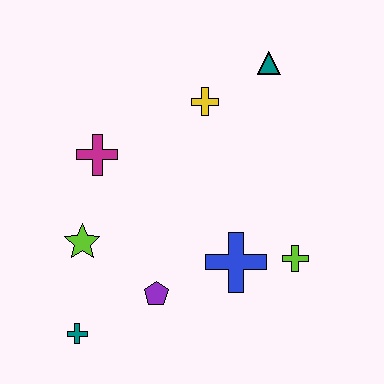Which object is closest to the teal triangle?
The yellow cross is closest to the teal triangle.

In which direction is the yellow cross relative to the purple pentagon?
The yellow cross is above the purple pentagon.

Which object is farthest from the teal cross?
The teal triangle is farthest from the teal cross.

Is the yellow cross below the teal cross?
No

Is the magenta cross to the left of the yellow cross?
Yes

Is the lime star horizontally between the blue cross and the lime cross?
No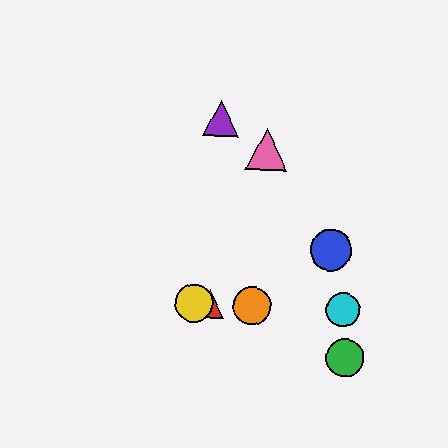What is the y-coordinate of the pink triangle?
The pink triangle is at y≈150.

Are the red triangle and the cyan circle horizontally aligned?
Yes, both are at y≈304.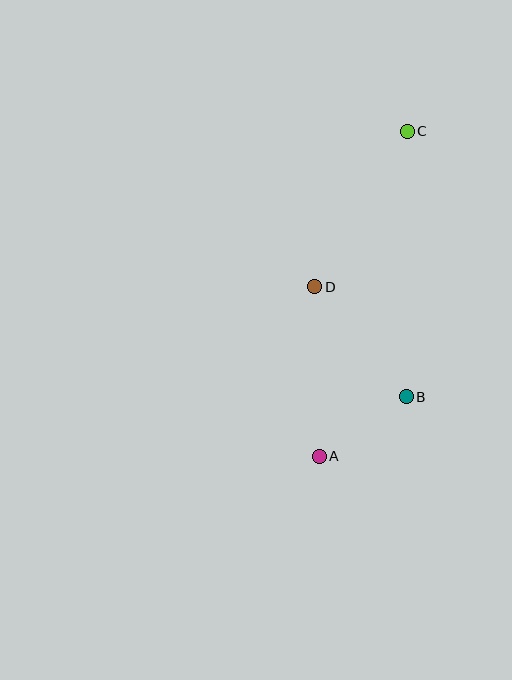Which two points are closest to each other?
Points A and B are closest to each other.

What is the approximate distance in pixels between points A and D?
The distance between A and D is approximately 170 pixels.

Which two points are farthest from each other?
Points A and C are farthest from each other.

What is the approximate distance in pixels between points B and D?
The distance between B and D is approximately 143 pixels.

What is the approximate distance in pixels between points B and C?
The distance between B and C is approximately 265 pixels.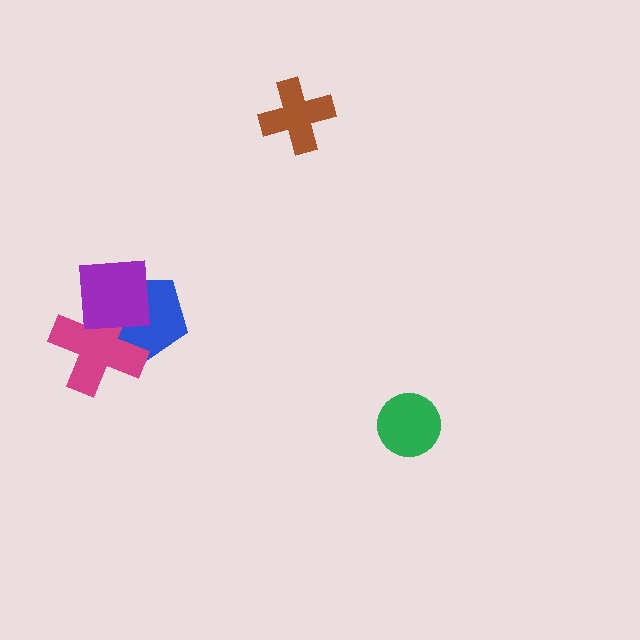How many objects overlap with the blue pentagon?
2 objects overlap with the blue pentagon.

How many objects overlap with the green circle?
0 objects overlap with the green circle.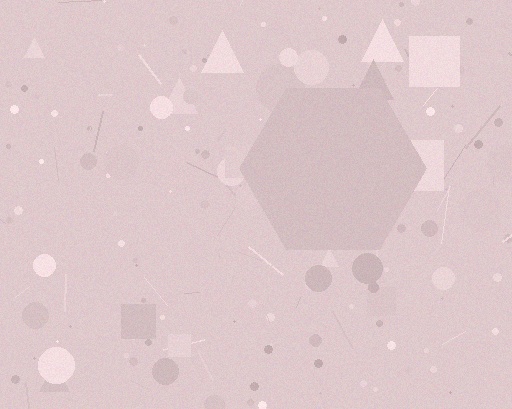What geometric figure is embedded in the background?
A hexagon is embedded in the background.